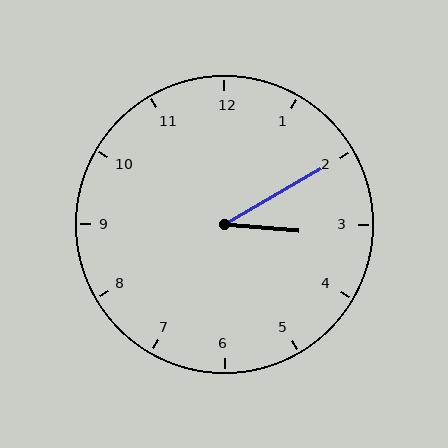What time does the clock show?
3:10.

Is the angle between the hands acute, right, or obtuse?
It is acute.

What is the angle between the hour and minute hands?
Approximately 35 degrees.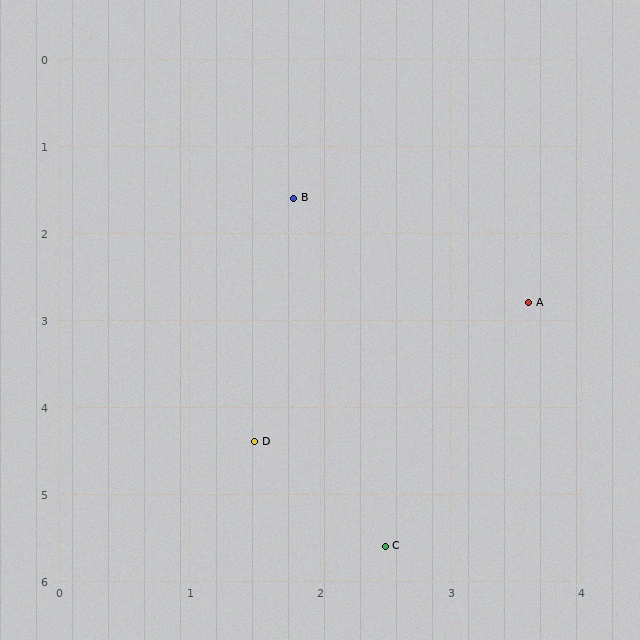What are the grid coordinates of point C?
Point C is at approximately (2.5, 5.6).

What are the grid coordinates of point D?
Point D is at approximately (1.5, 4.4).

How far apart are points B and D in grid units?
Points B and D are about 2.8 grid units apart.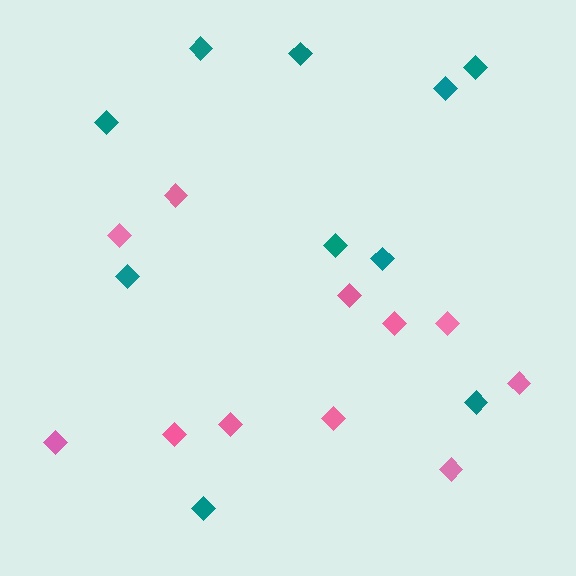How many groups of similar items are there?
There are 2 groups: one group of pink diamonds (11) and one group of teal diamonds (10).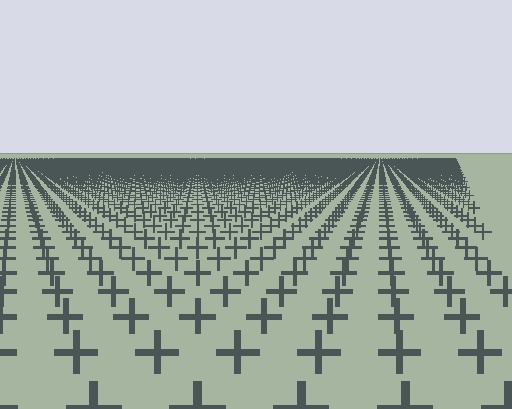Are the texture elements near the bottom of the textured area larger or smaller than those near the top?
Larger. Near the bottom, elements are closer to the viewer and appear at a bigger on-screen size.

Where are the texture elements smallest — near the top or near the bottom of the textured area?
Near the top.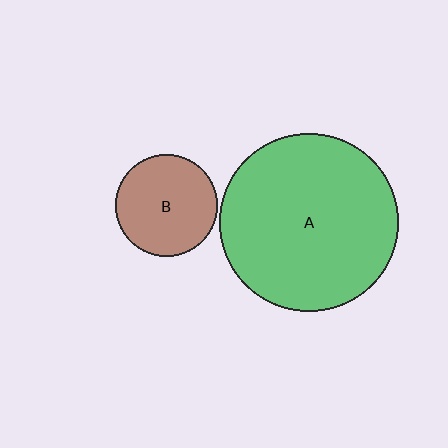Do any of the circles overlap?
No, none of the circles overlap.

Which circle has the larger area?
Circle A (green).